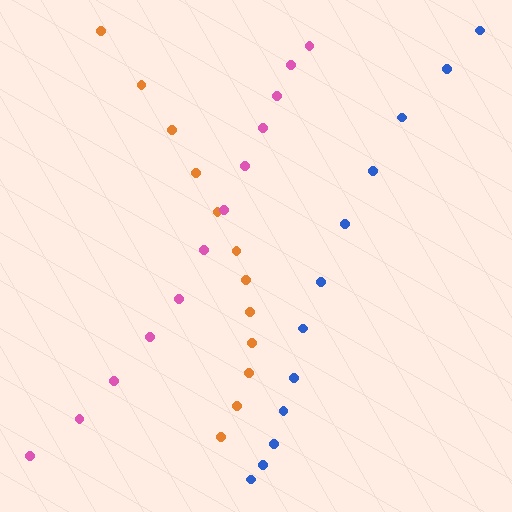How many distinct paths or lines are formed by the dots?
There are 3 distinct paths.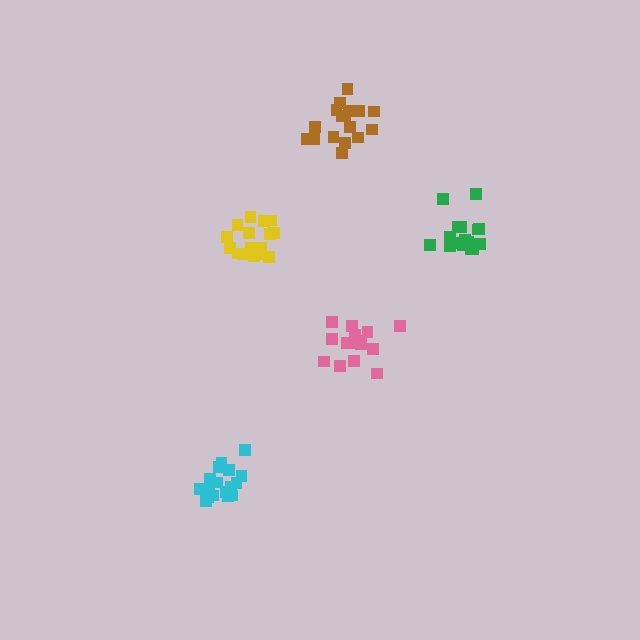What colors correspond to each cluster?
The clusters are colored: cyan, green, brown, pink, yellow.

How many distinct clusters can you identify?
There are 5 distinct clusters.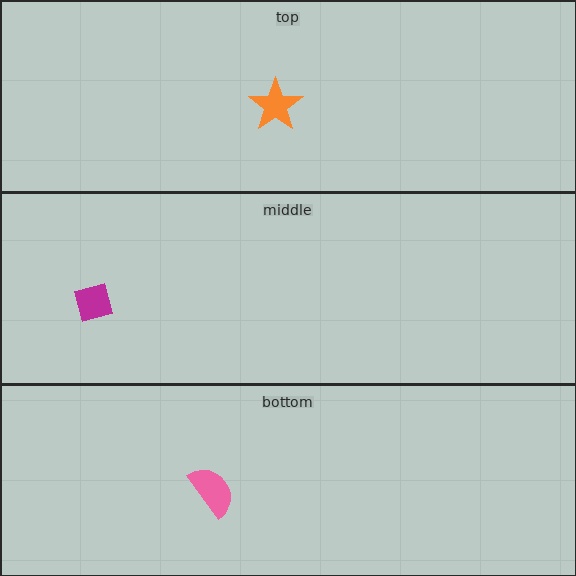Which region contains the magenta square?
The middle region.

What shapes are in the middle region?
The magenta square.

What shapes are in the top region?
The orange star.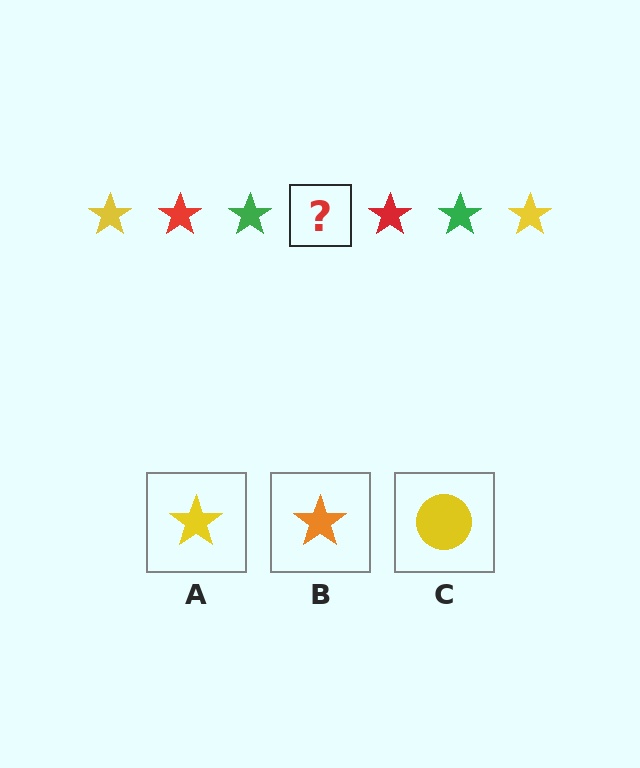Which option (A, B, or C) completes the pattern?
A.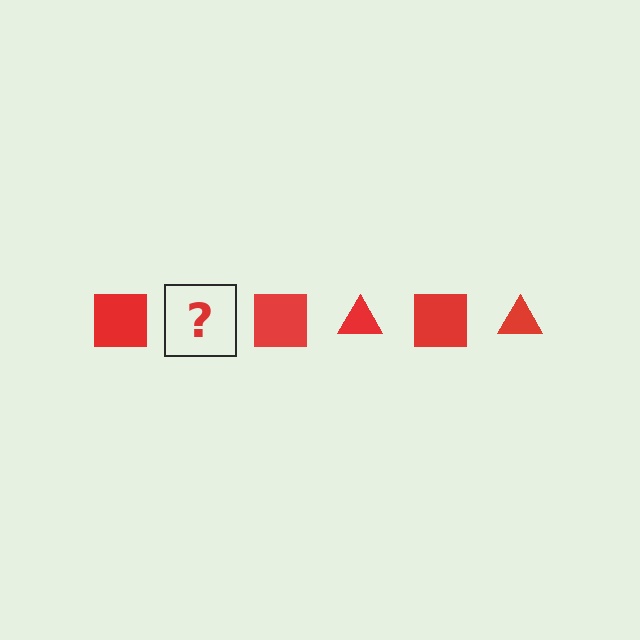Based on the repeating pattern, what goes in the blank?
The blank should be a red triangle.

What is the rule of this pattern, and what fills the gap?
The rule is that the pattern cycles through square, triangle shapes in red. The gap should be filled with a red triangle.